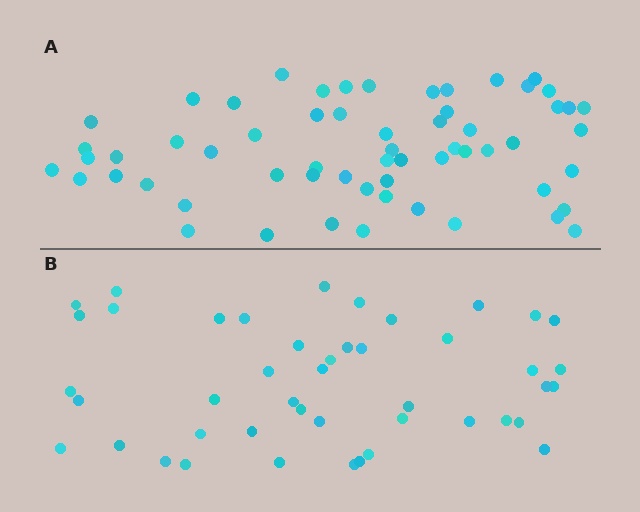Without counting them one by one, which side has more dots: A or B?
Region A (the top region) has more dots.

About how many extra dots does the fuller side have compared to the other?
Region A has approximately 15 more dots than region B.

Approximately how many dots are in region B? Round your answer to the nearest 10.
About 40 dots. (The exact count is 45, which rounds to 40.)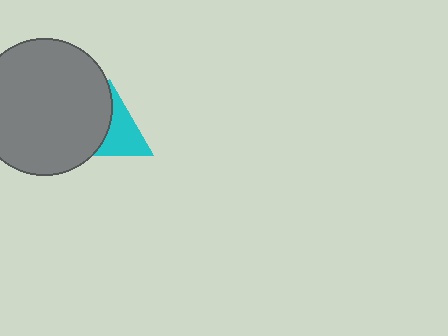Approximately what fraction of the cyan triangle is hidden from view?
Roughly 47% of the cyan triangle is hidden behind the gray circle.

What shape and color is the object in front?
The object in front is a gray circle.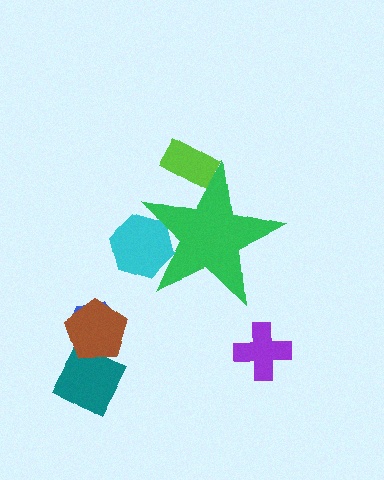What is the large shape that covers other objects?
A green star.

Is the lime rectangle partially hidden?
Yes, the lime rectangle is partially hidden behind the green star.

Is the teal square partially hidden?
No, the teal square is fully visible.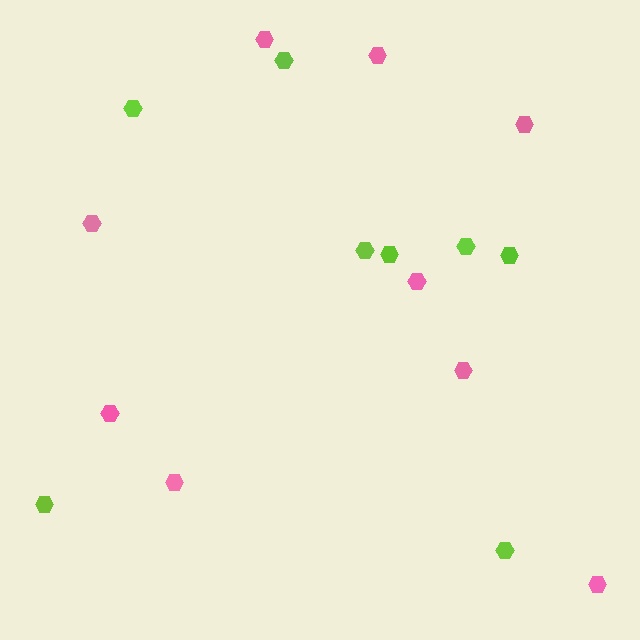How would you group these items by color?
There are 2 groups: one group of pink hexagons (9) and one group of lime hexagons (8).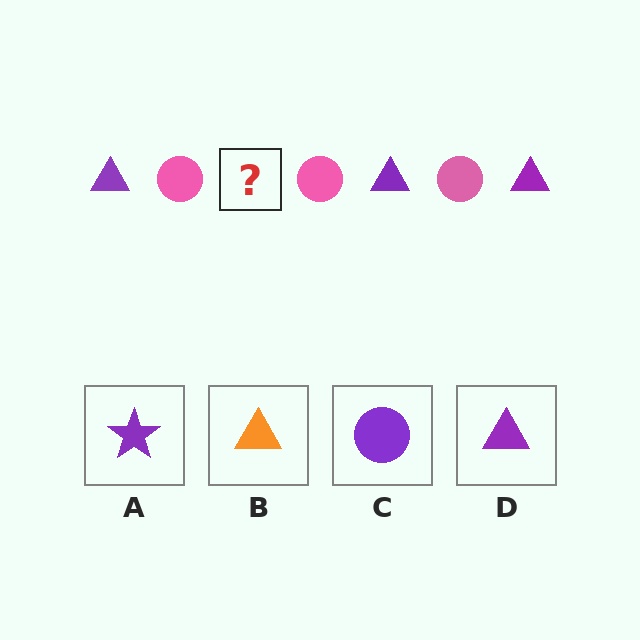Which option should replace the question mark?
Option D.